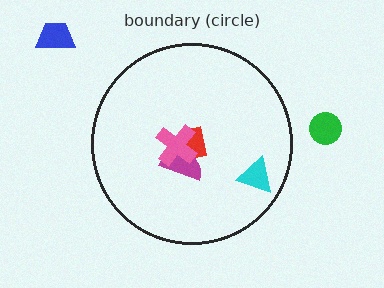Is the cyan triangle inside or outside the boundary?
Inside.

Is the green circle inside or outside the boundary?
Outside.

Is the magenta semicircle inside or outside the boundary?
Inside.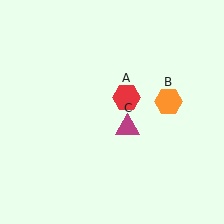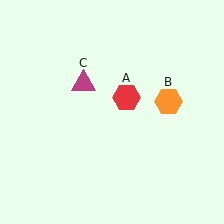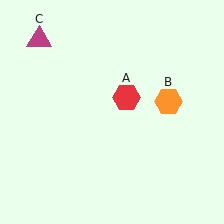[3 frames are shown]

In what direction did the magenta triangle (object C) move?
The magenta triangle (object C) moved up and to the left.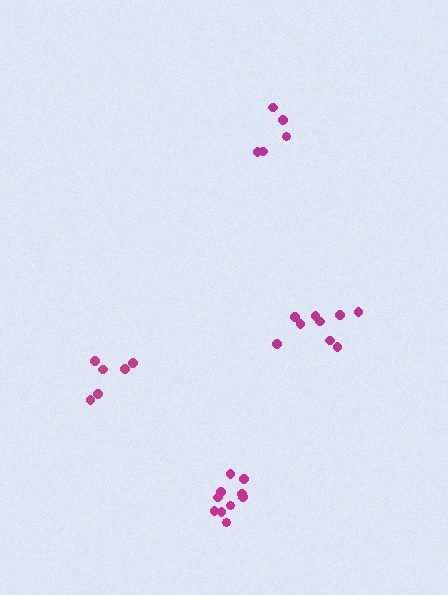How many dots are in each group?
Group 1: 5 dots, Group 2: 6 dots, Group 3: 10 dots, Group 4: 9 dots (30 total).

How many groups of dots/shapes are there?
There are 4 groups.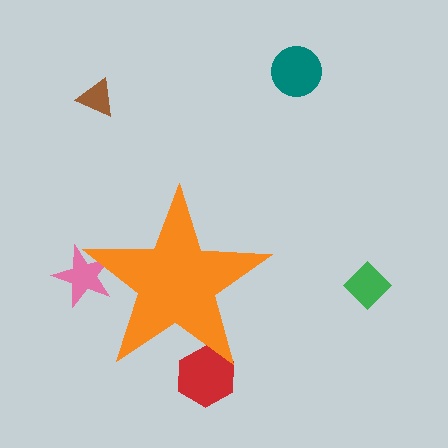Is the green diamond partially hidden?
No, the green diamond is fully visible.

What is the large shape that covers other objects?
An orange star.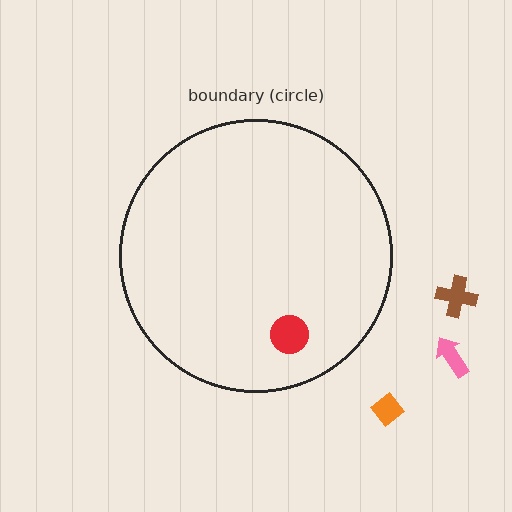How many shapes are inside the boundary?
1 inside, 3 outside.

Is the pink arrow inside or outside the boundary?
Outside.